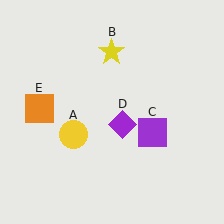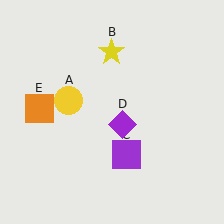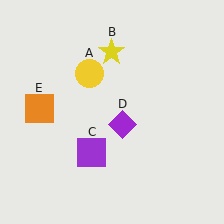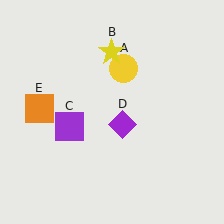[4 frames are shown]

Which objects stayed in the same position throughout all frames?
Yellow star (object B) and purple diamond (object D) and orange square (object E) remained stationary.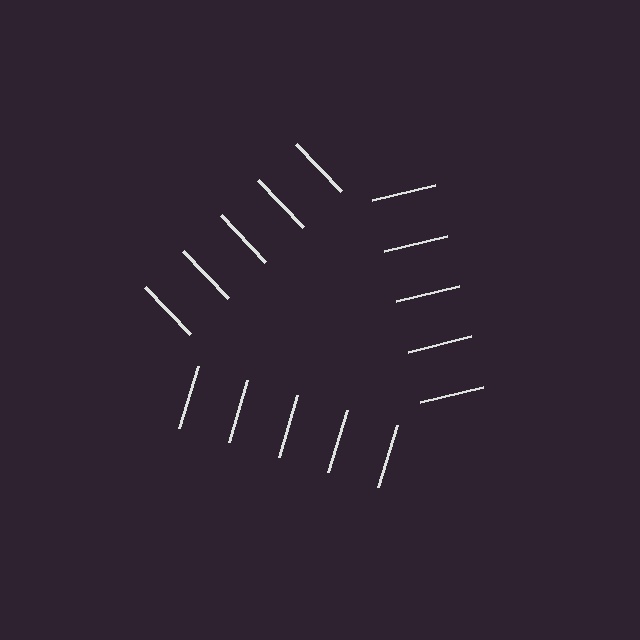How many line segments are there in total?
15 — 5 along each of the 3 edges.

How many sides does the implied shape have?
3 sides — the line-ends trace a triangle.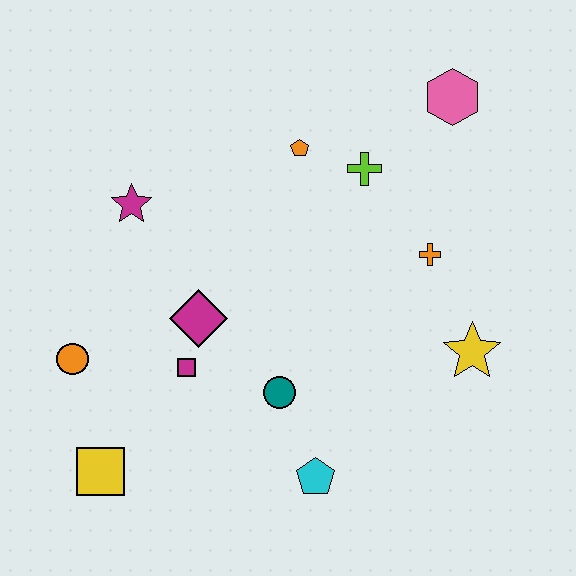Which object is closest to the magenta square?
The magenta diamond is closest to the magenta square.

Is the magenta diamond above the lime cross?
No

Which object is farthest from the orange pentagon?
The yellow square is farthest from the orange pentagon.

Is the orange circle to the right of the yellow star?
No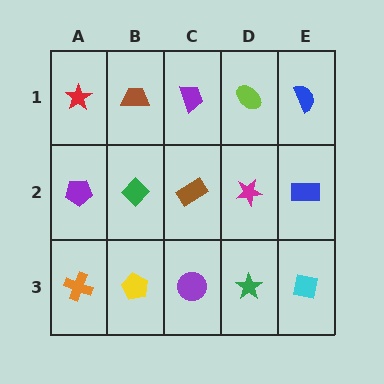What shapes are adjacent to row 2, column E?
A blue semicircle (row 1, column E), a cyan square (row 3, column E), a magenta star (row 2, column D).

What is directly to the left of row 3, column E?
A green star.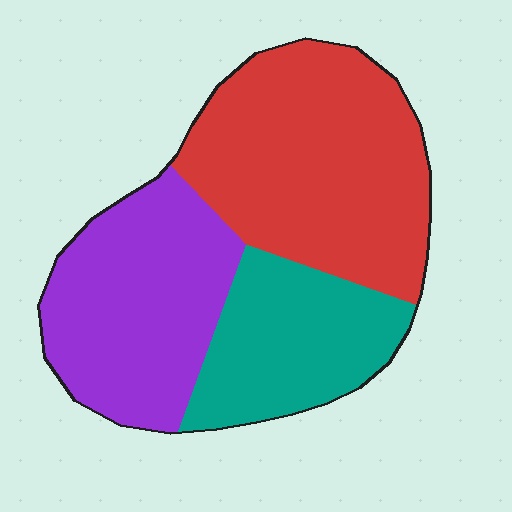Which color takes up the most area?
Red, at roughly 45%.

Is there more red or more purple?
Red.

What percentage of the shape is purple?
Purple takes up between a quarter and a half of the shape.